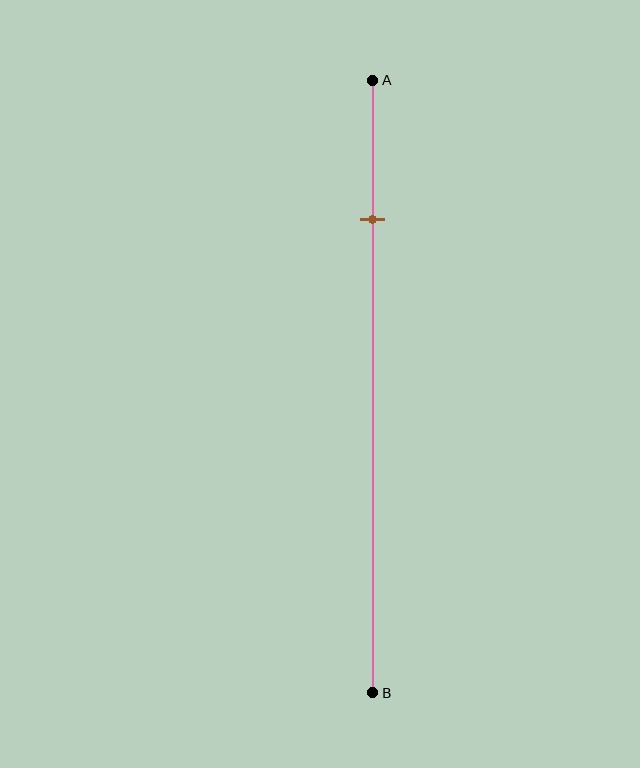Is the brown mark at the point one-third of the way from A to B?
No, the mark is at about 25% from A, not at the 33% one-third point.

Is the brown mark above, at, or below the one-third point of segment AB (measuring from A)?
The brown mark is above the one-third point of segment AB.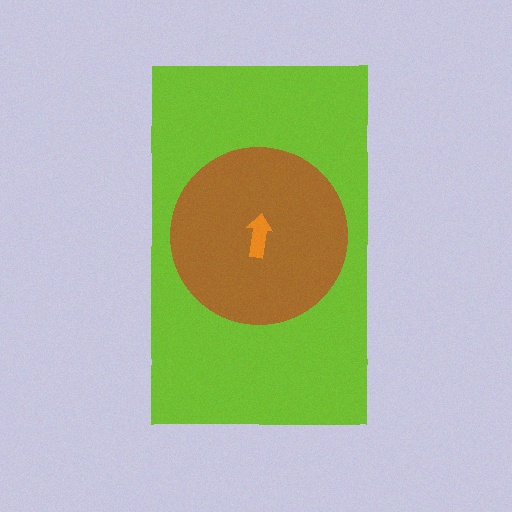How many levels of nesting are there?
3.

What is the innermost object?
The orange arrow.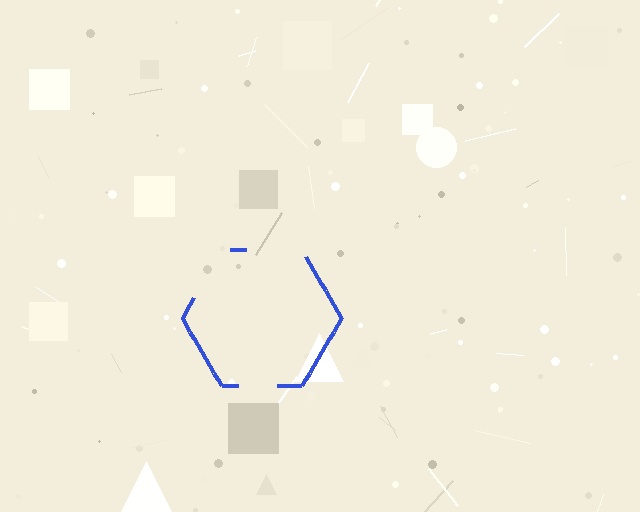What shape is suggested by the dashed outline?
The dashed outline suggests a hexagon.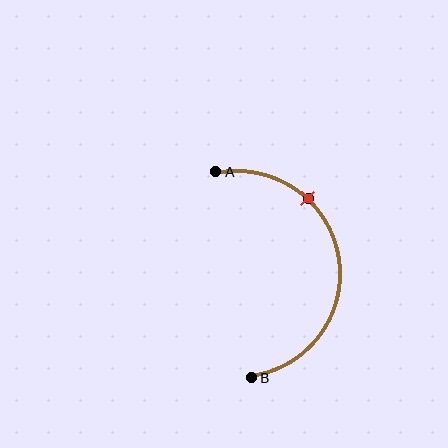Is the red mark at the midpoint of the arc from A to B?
No. The red mark lies on the arc but is closer to endpoint A. The arc midpoint would be at the point on the curve equidistant along the arc from both A and B.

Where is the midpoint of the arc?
The arc midpoint is the point on the curve farthest from the straight line joining A and B. It sits to the right of that line.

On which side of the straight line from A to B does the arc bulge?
The arc bulges to the right of the straight line connecting A and B.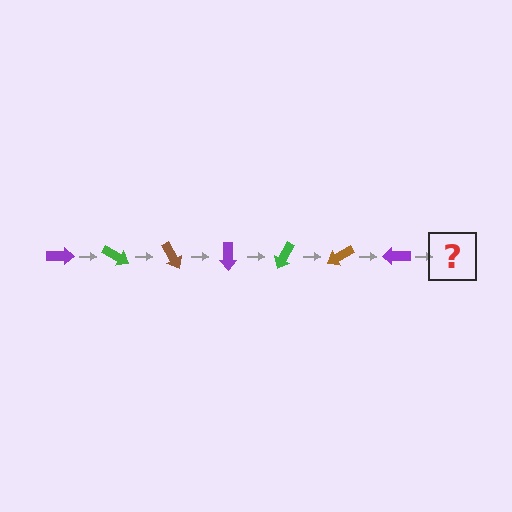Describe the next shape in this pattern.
It should be a green arrow, rotated 210 degrees from the start.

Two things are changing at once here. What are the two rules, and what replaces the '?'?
The two rules are that it rotates 30 degrees each step and the color cycles through purple, green, and brown. The '?' should be a green arrow, rotated 210 degrees from the start.